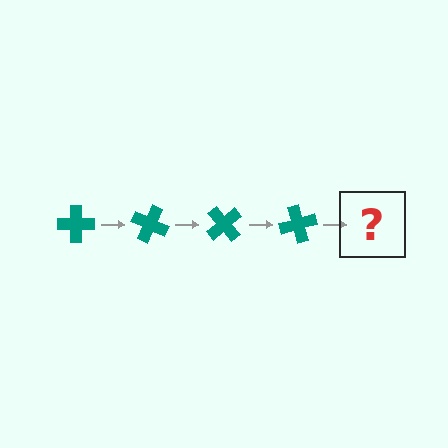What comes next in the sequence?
The next element should be a teal cross rotated 100 degrees.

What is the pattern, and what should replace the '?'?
The pattern is that the cross rotates 25 degrees each step. The '?' should be a teal cross rotated 100 degrees.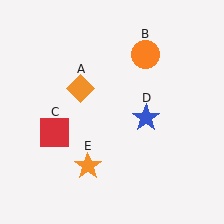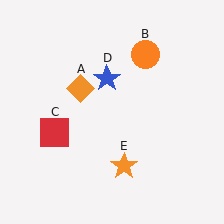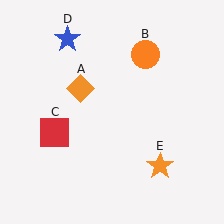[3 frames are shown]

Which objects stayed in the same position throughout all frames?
Orange diamond (object A) and orange circle (object B) and red square (object C) remained stationary.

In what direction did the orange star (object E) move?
The orange star (object E) moved right.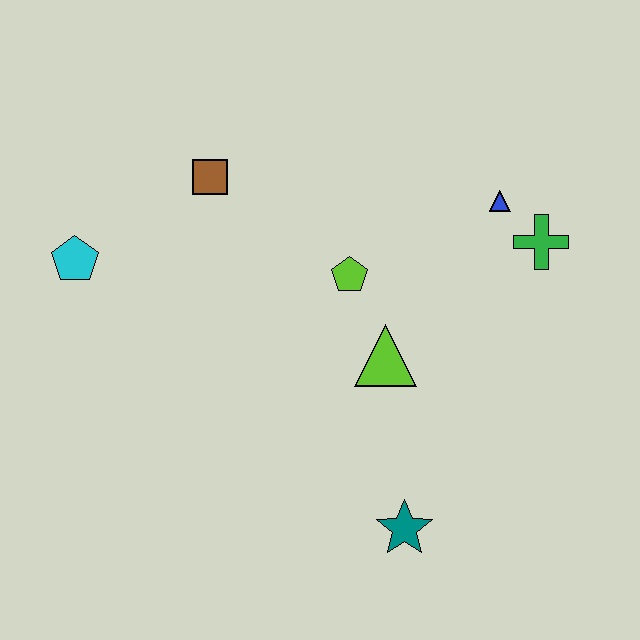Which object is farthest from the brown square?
The teal star is farthest from the brown square.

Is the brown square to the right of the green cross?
No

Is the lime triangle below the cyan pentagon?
Yes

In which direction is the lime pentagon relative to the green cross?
The lime pentagon is to the left of the green cross.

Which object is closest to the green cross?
The blue triangle is closest to the green cross.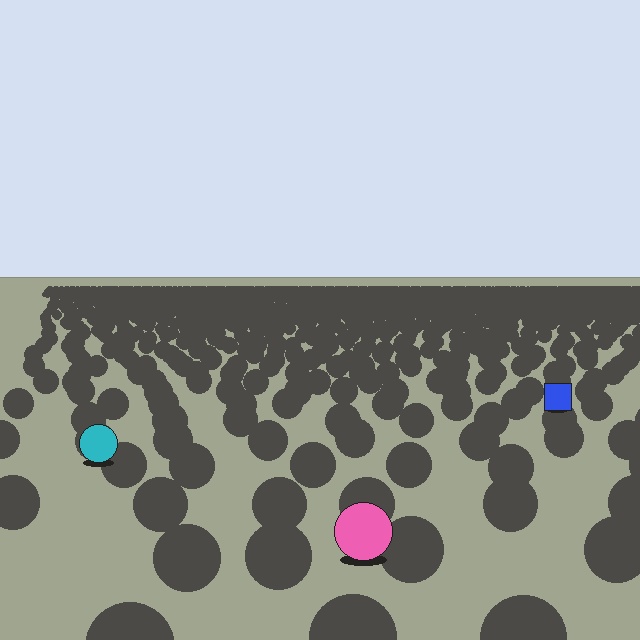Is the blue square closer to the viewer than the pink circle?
No. The pink circle is closer — you can tell from the texture gradient: the ground texture is coarser near it.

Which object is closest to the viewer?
The pink circle is closest. The texture marks near it are larger and more spread out.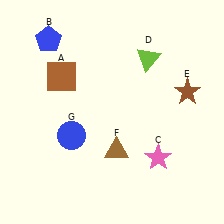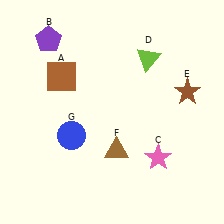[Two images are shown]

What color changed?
The pentagon (B) changed from blue in Image 1 to purple in Image 2.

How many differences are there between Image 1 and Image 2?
There is 1 difference between the two images.